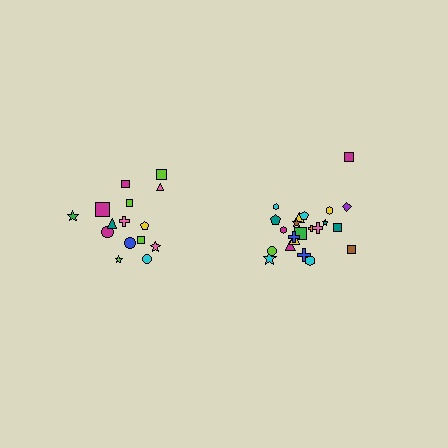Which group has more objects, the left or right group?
The right group.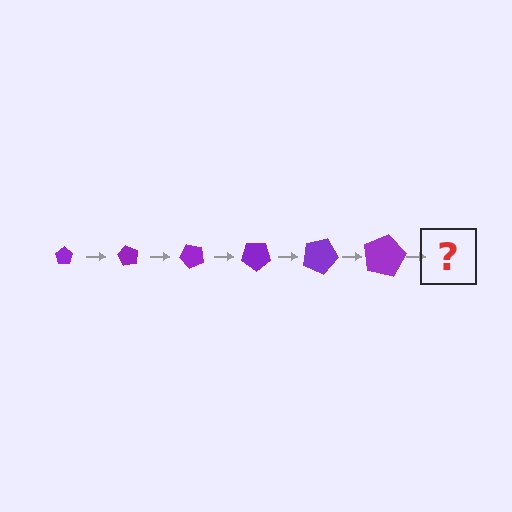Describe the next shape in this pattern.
It should be a pentagon, larger than the previous one and rotated 360 degrees from the start.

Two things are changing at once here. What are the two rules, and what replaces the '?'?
The two rules are that the pentagon grows larger each step and it rotates 60 degrees each step. The '?' should be a pentagon, larger than the previous one and rotated 360 degrees from the start.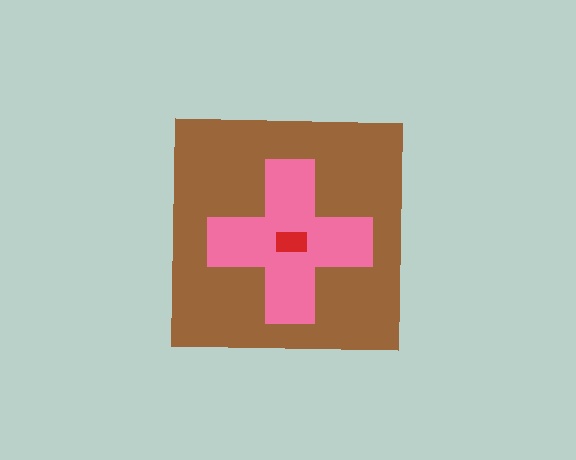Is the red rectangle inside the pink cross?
Yes.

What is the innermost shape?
The red rectangle.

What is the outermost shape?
The brown square.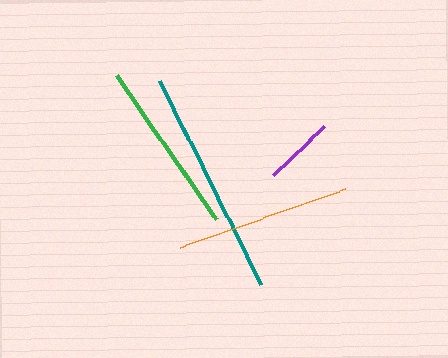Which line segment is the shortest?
The purple line is the shortest at approximately 71 pixels.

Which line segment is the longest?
The teal line is the longest at approximately 228 pixels.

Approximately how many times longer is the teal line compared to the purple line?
The teal line is approximately 3.2 times the length of the purple line.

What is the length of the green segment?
The green segment is approximately 174 pixels long.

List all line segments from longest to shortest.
From longest to shortest: teal, orange, green, purple.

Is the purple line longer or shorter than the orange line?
The orange line is longer than the purple line.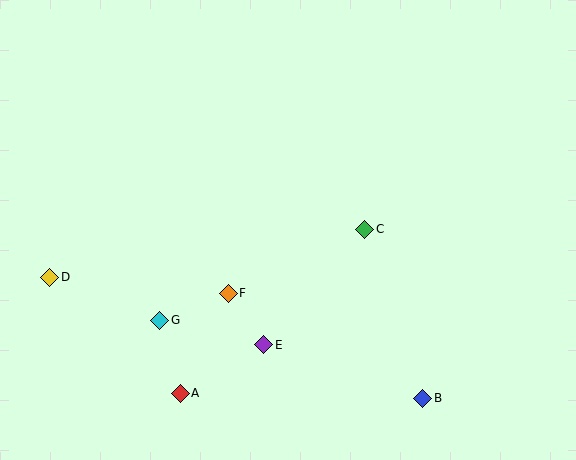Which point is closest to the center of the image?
Point C at (365, 229) is closest to the center.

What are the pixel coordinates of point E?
Point E is at (264, 345).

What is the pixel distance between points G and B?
The distance between G and B is 274 pixels.